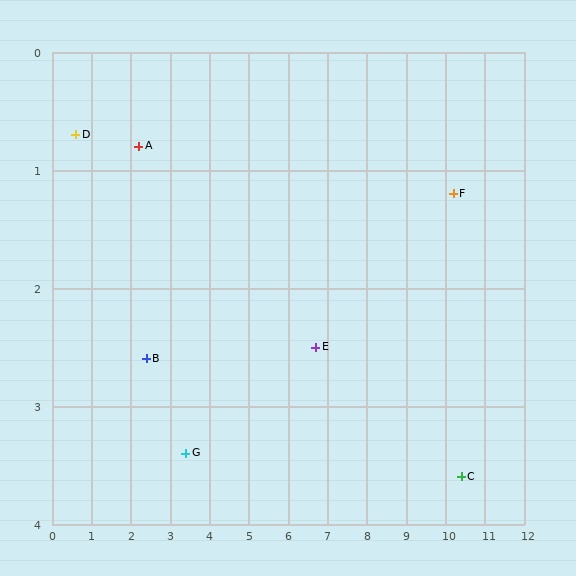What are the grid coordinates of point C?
Point C is at approximately (10.4, 3.6).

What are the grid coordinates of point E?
Point E is at approximately (6.7, 2.5).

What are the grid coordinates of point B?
Point B is at approximately (2.4, 2.6).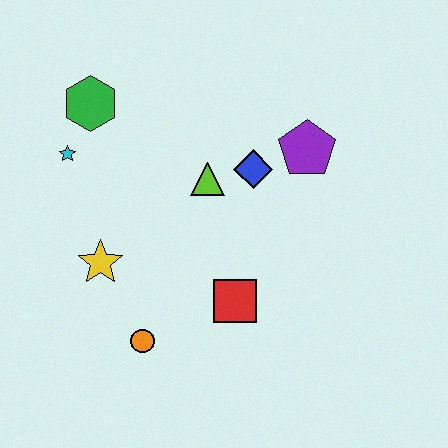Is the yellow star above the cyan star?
No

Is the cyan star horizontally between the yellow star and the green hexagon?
No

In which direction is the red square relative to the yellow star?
The red square is to the right of the yellow star.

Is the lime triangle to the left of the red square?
Yes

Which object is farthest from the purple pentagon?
The orange circle is farthest from the purple pentagon.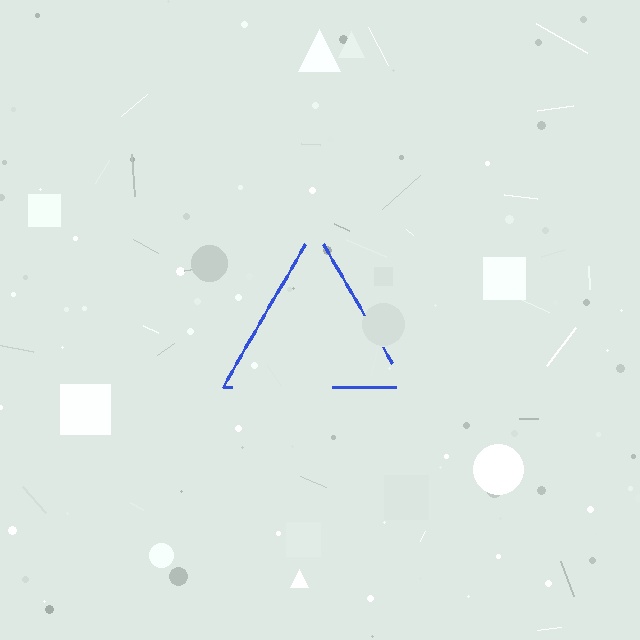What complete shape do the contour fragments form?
The contour fragments form a triangle.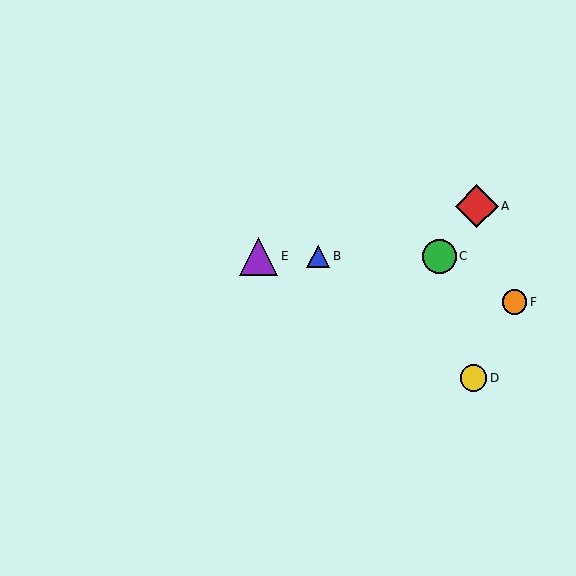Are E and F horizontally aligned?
No, E is at y≈256 and F is at y≈302.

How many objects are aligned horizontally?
3 objects (B, C, E) are aligned horizontally.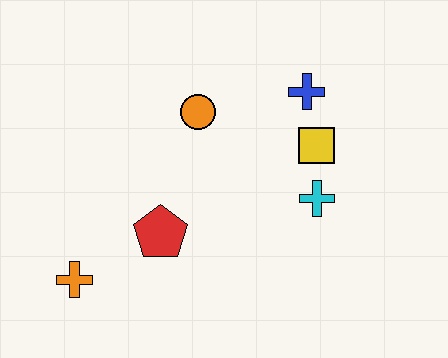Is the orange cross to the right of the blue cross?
No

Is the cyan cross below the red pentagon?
No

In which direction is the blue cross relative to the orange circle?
The blue cross is to the right of the orange circle.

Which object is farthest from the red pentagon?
The blue cross is farthest from the red pentagon.